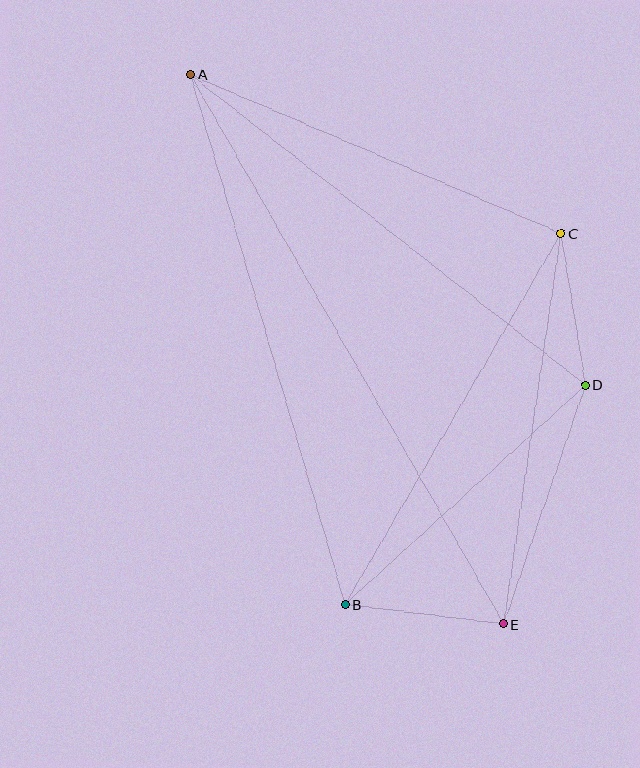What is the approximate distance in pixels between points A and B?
The distance between A and B is approximately 552 pixels.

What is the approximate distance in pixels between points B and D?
The distance between B and D is approximately 326 pixels.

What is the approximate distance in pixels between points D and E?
The distance between D and E is approximately 253 pixels.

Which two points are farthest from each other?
Points A and E are farthest from each other.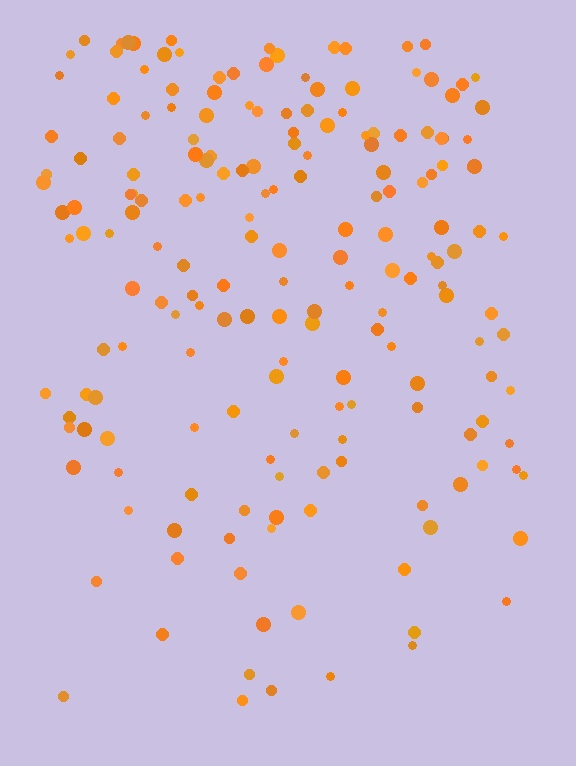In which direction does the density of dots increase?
From bottom to top, with the top side densest.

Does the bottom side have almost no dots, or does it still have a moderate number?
Still a moderate number, just noticeably fewer than the top.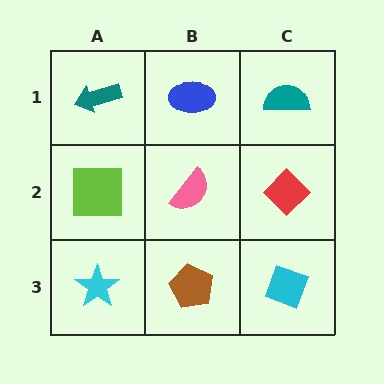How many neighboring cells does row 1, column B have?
3.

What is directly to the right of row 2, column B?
A red diamond.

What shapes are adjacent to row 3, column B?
A pink semicircle (row 2, column B), a cyan star (row 3, column A), a cyan diamond (row 3, column C).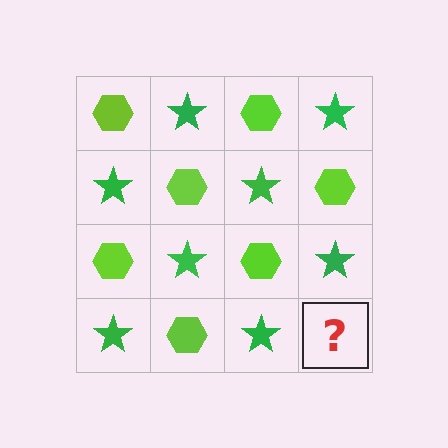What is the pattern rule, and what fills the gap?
The rule is that it alternates lime hexagon and green star in a checkerboard pattern. The gap should be filled with a lime hexagon.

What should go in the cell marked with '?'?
The missing cell should contain a lime hexagon.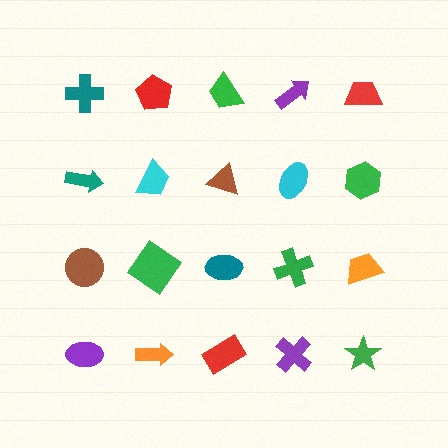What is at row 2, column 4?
A cyan ellipse.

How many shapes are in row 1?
5 shapes.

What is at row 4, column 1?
A purple ellipse.